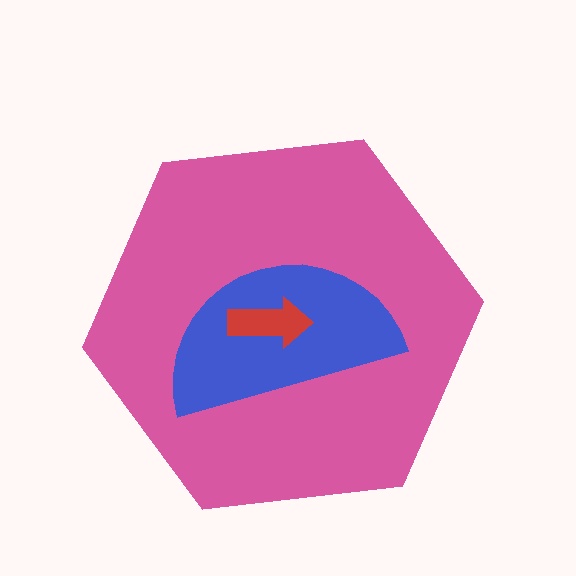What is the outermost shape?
The pink hexagon.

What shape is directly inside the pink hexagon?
The blue semicircle.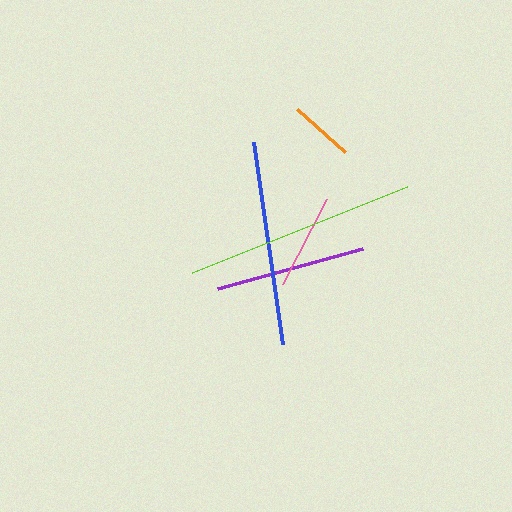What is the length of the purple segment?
The purple segment is approximately 150 pixels long.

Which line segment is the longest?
The lime line is the longest at approximately 232 pixels.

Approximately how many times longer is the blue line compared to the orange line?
The blue line is approximately 3.2 times the length of the orange line.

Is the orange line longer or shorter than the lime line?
The lime line is longer than the orange line.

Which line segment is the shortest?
The orange line is the shortest at approximately 65 pixels.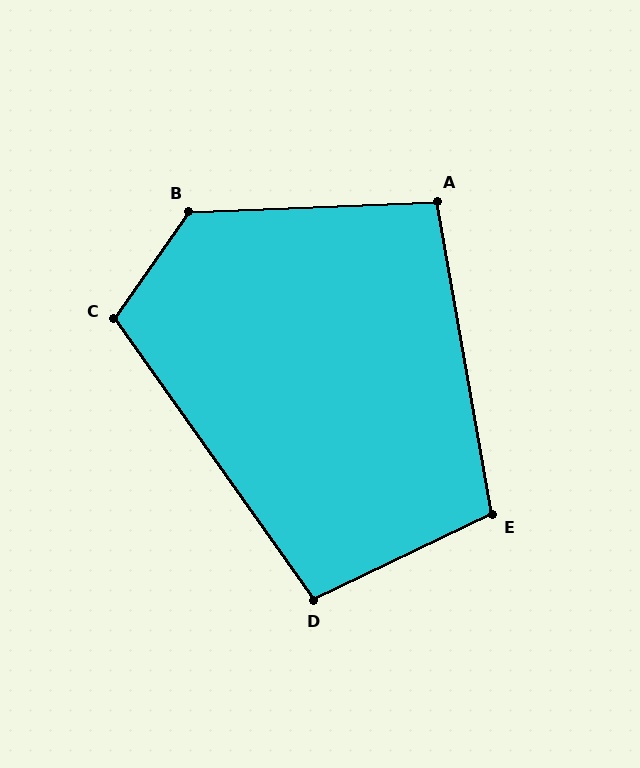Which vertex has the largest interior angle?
B, at approximately 127 degrees.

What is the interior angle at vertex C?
Approximately 109 degrees (obtuse).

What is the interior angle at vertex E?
Approximately 106 degrees (obtuse).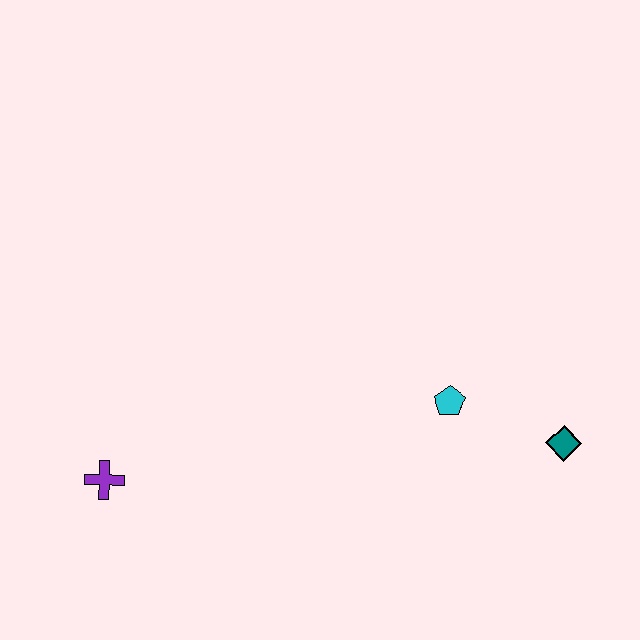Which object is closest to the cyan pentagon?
The teal diamond is closest to the cyan pentagon.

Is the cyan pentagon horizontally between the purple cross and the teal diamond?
Yes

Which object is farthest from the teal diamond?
The purple cross is farthest from the teal diamond.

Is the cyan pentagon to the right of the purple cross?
Yes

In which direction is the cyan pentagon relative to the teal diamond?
The cyan pentagon is to the left of the teal diamond.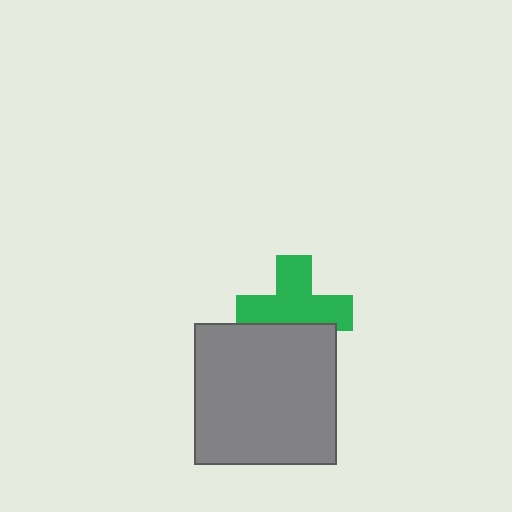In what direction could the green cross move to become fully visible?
The green cross could move up. That would shift it out from behind the gray square entirely.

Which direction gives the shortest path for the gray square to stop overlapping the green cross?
Moving down gives the shortest separation.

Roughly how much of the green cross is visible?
Most of it is visible (roughly 68%).